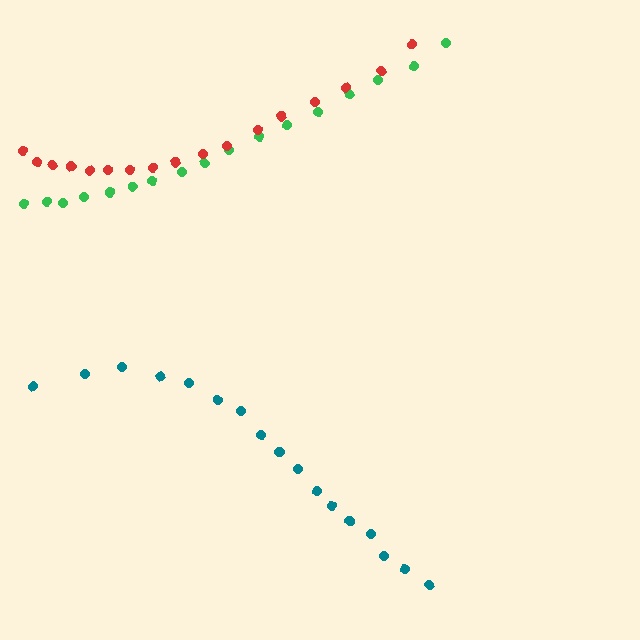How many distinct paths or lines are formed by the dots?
There are 3 distinct paths.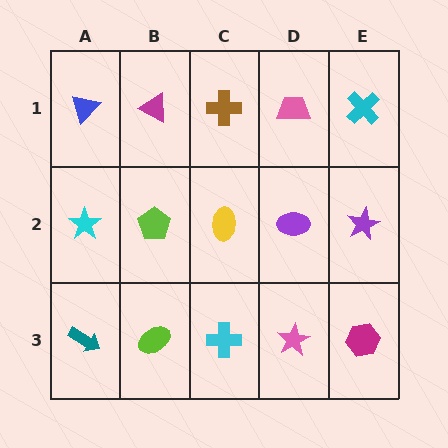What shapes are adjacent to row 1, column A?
A cyan star (row 2, column A), a magenta triangle (row 1, column B).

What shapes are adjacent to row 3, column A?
A cyan star (row 2, column A), a lime ellipse (row 3, column B).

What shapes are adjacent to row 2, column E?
A cyan cross (row 1, column E), a magenta hexagon (row 3, column E), a purple ellipse (row 2, column D).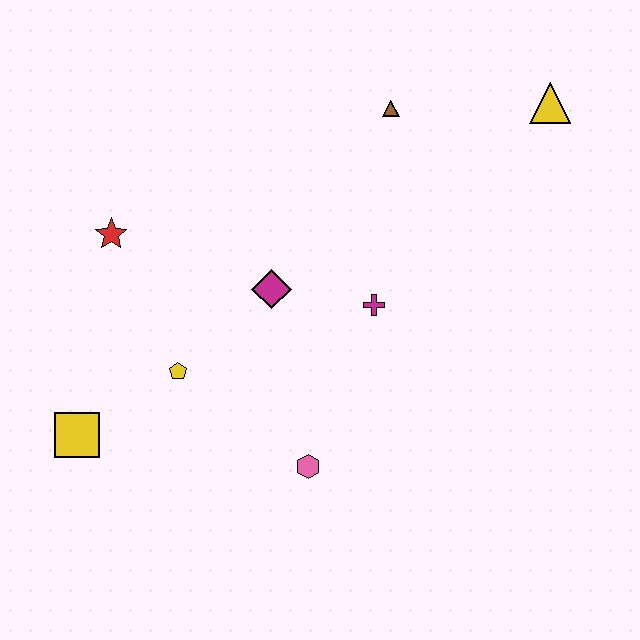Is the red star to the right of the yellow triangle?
No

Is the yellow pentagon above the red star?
No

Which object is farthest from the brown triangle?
The yellow square is farthest from the brown triangle.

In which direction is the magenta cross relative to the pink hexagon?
The magenta cross is above the pink hexagon.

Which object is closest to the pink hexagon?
The yellow pentagon is closest to the pink hexagon.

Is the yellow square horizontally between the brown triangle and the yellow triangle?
No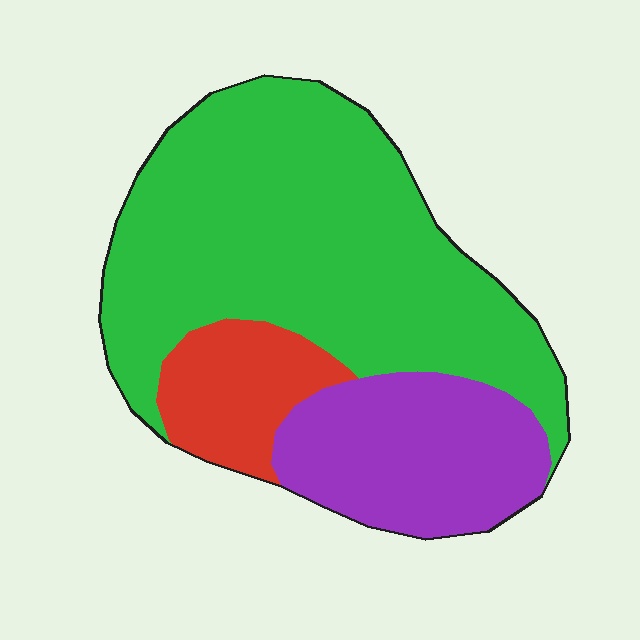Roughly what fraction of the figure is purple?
Purple takes up about one quarter (1/4) of the figure.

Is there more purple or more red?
Purple.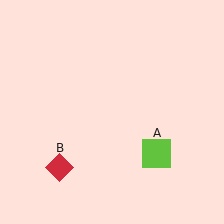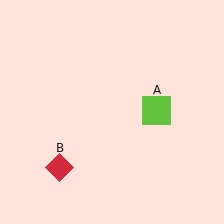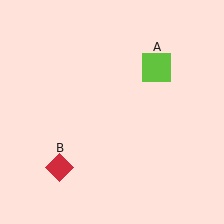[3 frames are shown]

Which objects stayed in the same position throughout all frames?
Red diamond (object B) remained stationary.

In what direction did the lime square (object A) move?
The lime square (object A) moved up.